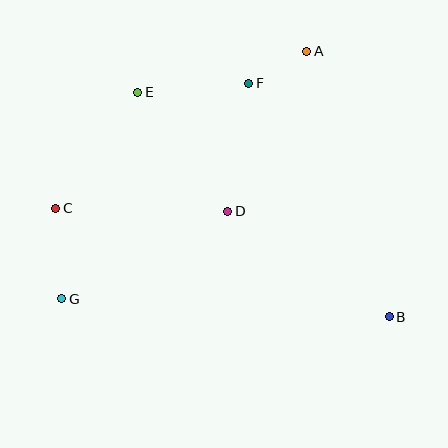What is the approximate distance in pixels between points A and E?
The distance between A and E is approximately 174 pixels.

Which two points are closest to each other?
Points A and F are closest to each other.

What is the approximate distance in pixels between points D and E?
The distance between D and E is approximately 149 pixels.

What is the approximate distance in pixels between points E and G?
The distance between E and G is approximately 220 pixels.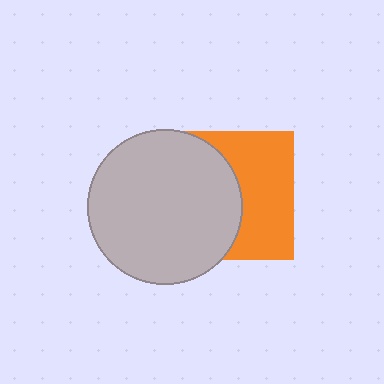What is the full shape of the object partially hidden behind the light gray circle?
The partially hidden object is an orange square.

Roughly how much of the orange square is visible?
About half of it is visible (roughly 48%).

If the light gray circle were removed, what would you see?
You would see the complete orange square.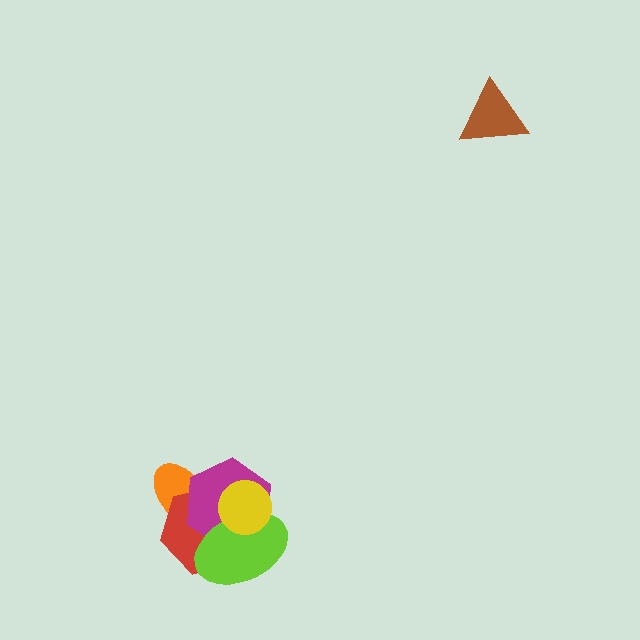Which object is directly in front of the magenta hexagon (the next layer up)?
The lime ellipse is directly in front of the magenta hexagon.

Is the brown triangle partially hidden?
No, no other shape covers it.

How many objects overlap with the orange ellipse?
2 objects overlap with the orange ellipse.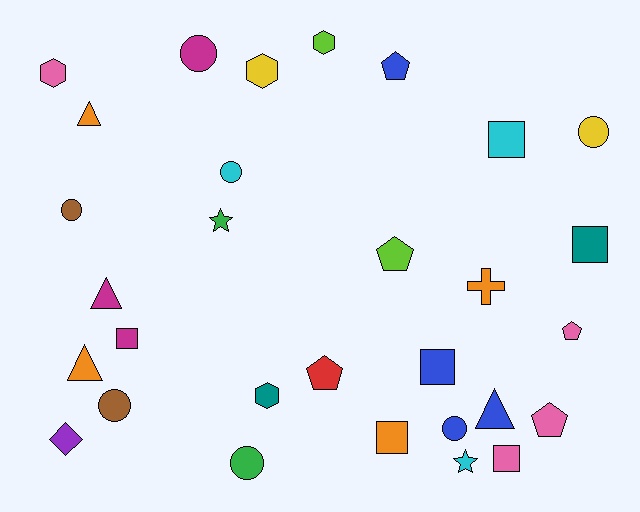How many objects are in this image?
There are 30 objects.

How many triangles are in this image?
There are 4 triangles.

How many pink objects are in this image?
There are 4 pink objects.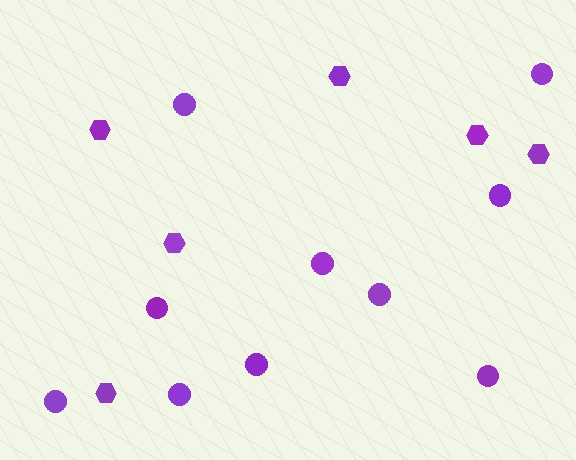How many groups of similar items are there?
There are 2 groups: one group of circles (10) and one group of hexagons (6).